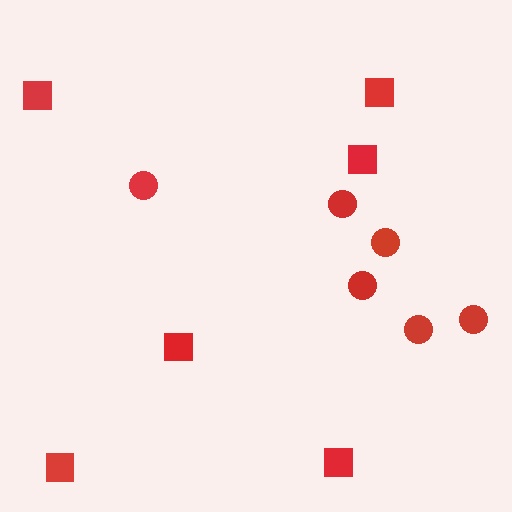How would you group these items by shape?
There are 2 groups: one group of squares (6) and one group of circles (6).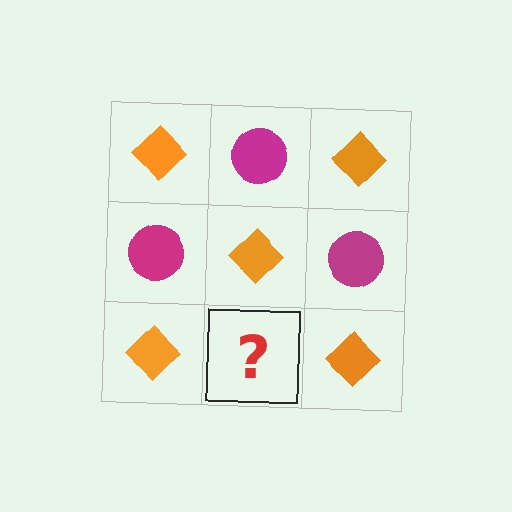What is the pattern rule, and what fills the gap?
The rule is that it alternates orange diamond and magenta circle in a checkerboard pattern. The gap should be filled with a magenta circle.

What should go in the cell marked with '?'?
The missing cell should contain a magenta circle.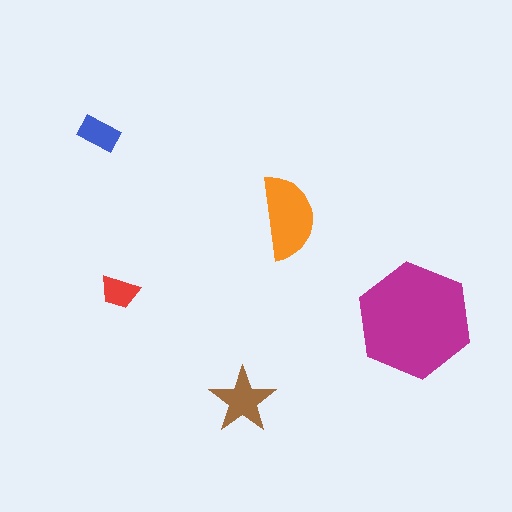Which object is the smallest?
The red trapezoid.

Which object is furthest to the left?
The blue rectangle is leftmost.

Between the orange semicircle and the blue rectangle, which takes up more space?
The orange semicircle.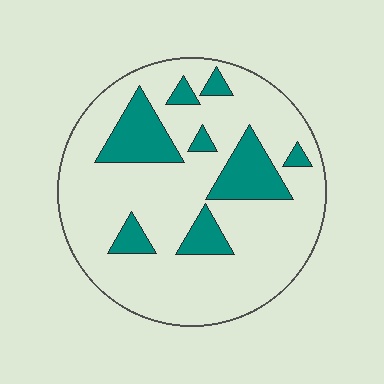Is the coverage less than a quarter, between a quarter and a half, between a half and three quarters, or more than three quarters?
Less than a quarter.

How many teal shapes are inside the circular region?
8.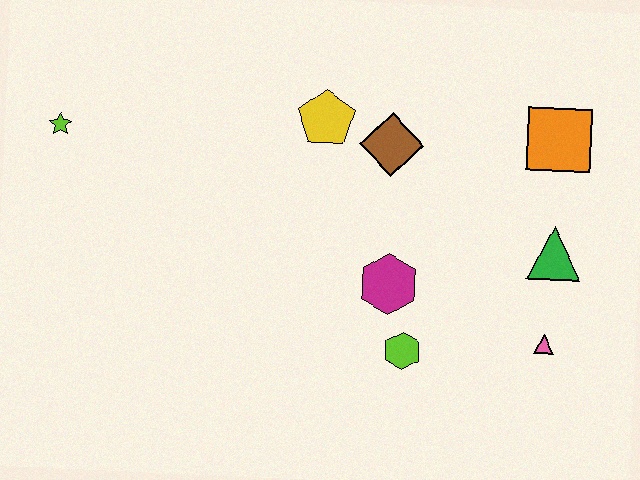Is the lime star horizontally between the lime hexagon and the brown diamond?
No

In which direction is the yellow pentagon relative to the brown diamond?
The yellow pentagon is to the left of the brown diamond.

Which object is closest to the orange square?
The green triangle is closest to the orange square.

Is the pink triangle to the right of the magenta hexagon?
Yes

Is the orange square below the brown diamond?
No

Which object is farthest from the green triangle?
The lime star is farthest from the green triangle.